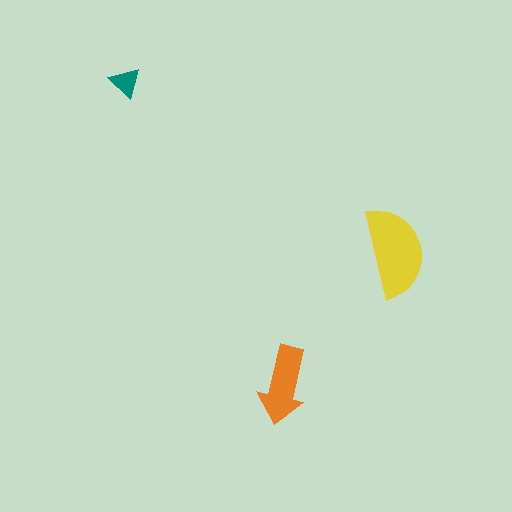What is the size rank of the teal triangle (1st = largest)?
3rd.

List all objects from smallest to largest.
The teal triangle, the orange arrow, the yellow semicircle.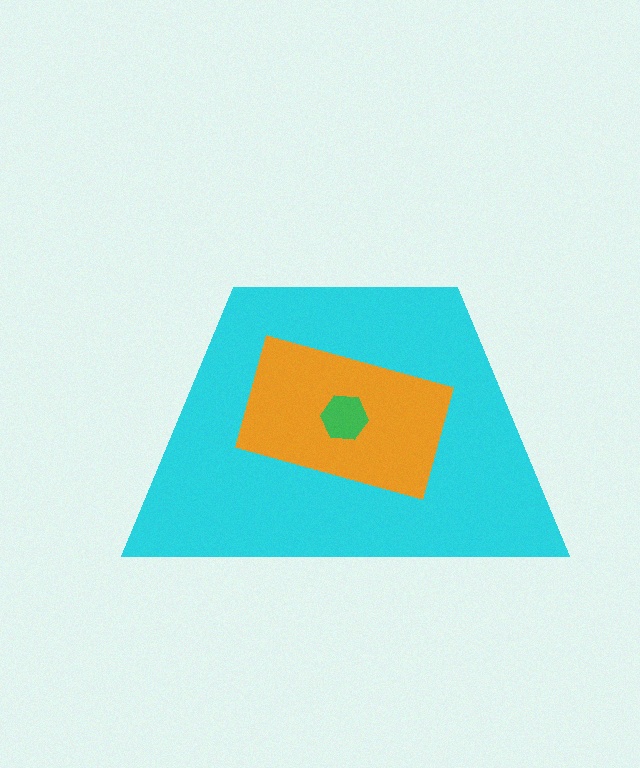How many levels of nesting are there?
3.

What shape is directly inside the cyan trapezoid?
The orange rectangle.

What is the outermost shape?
The cyan trapezoid.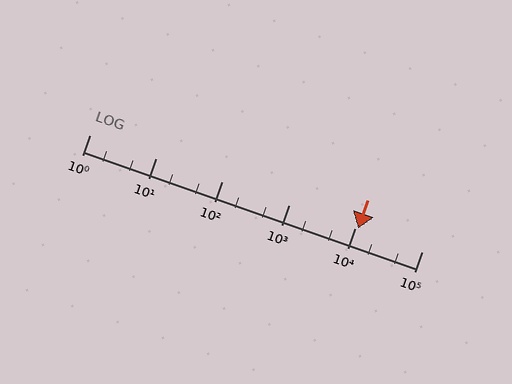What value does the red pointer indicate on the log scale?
The pointer indicates approximately 11000.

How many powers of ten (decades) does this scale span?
The scale spans 5 decades, from 1 to 100000.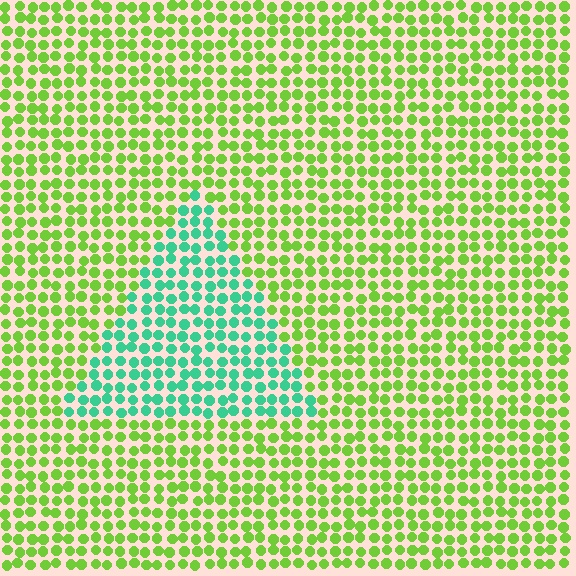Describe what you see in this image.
The image is filled with small lime elements in a uniform arrangement. A triangle-shaped region is visible where the elements are tinted to a slightly different hue, forming a subtle color boundary.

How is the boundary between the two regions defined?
The boundary is defined purely by a slight shift in hue (about 58 degrees). Spacing, size, and orientation are identical on both sides.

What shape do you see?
I see a triangle.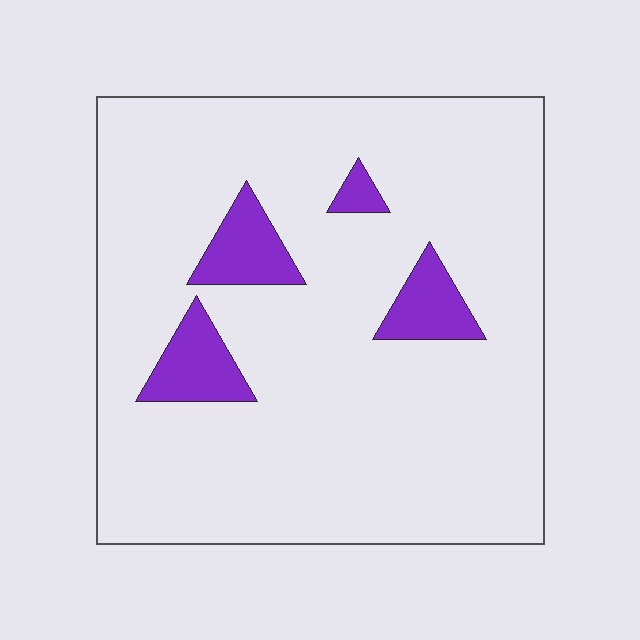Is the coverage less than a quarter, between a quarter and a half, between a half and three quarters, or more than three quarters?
Less than a quarter.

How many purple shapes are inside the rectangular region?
4.